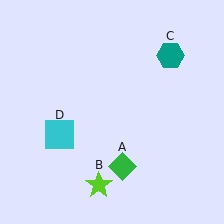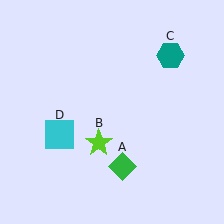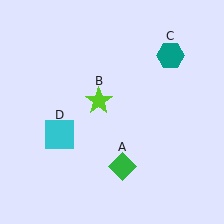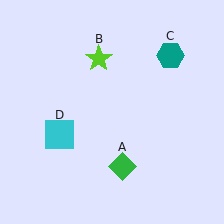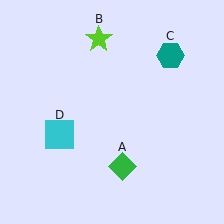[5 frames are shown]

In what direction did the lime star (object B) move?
The lime star (object B) moved up.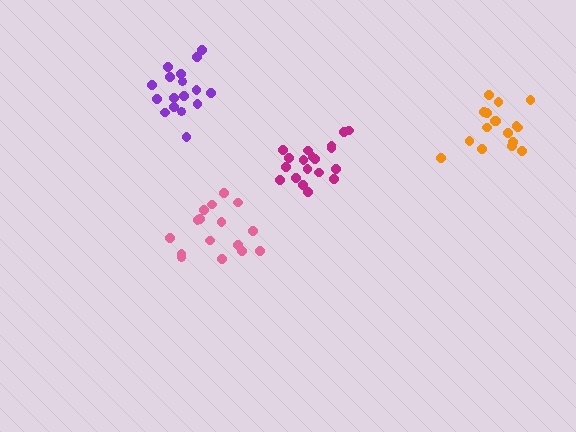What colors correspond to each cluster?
The clusters are colored: magenta, pink, orange, purple.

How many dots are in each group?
Group 1: 19 dots, Group 2: 16 dots, Group 3: 17 dots, Group 4: 17 dots (69 total).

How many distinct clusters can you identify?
There are 4 distinct clusters.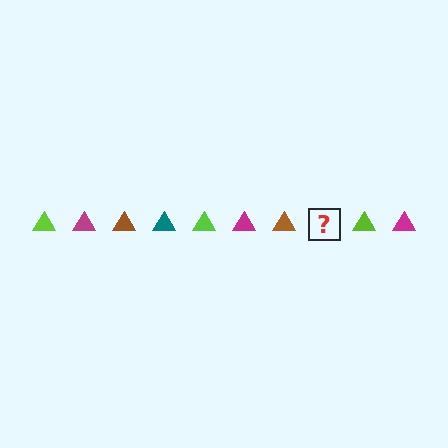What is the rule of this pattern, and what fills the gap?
The rule is that the pattern cycles through lime, magenta, brown, teal triangles. The gap should be filled with a teal triangle.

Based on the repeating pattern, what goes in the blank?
The blank should be a teal triangle.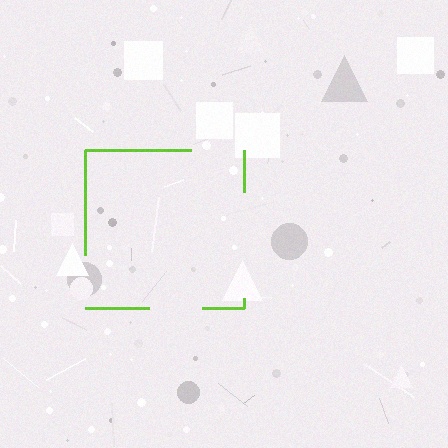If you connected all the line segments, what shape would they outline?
They would outline a square.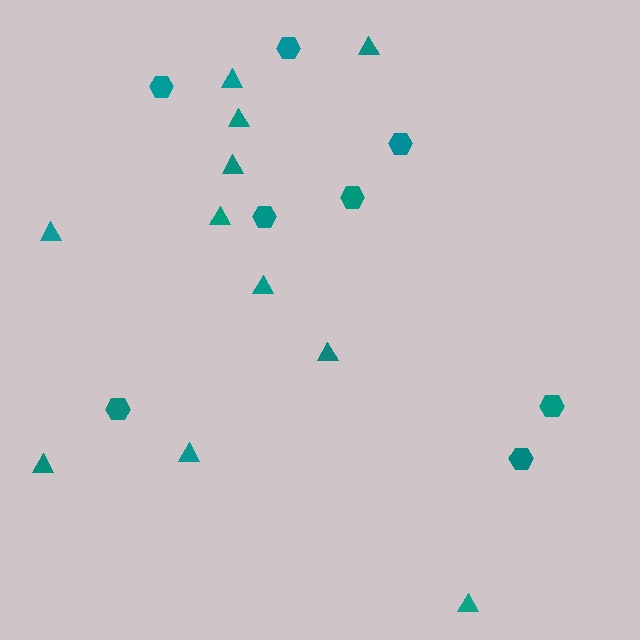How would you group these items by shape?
There are 2 groups: one group of triangles (11) and one group of hexagons (8).